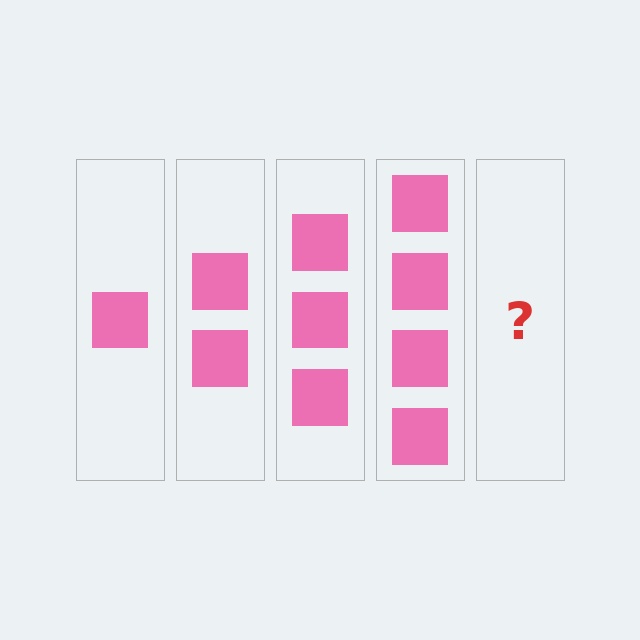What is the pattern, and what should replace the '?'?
The pattern is that each step adds one more square. The '?' should be 5 squares.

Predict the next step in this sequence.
The next step is 5 squares.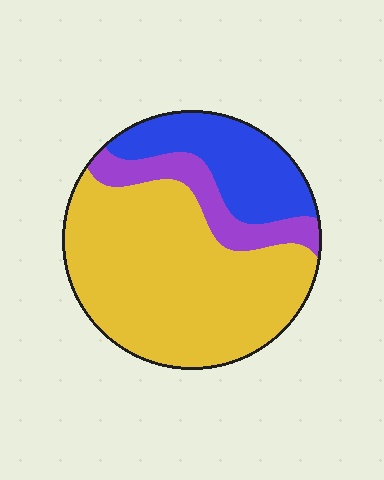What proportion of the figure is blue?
Blue takes up about one quarter (1/4) of the figure.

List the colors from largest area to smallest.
From largest to smallest: yellow, blue, purple.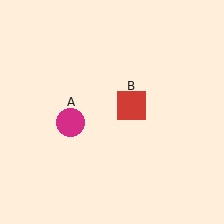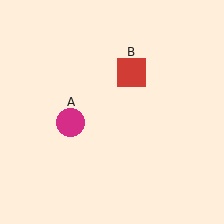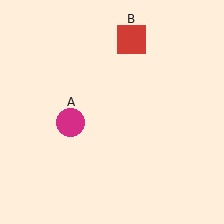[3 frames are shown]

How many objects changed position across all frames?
1 object changed position: red square (object B).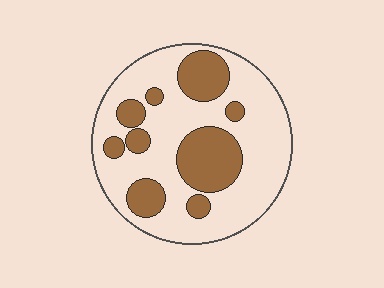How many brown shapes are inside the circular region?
9.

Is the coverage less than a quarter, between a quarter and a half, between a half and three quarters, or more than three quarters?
Between a quarter and a half.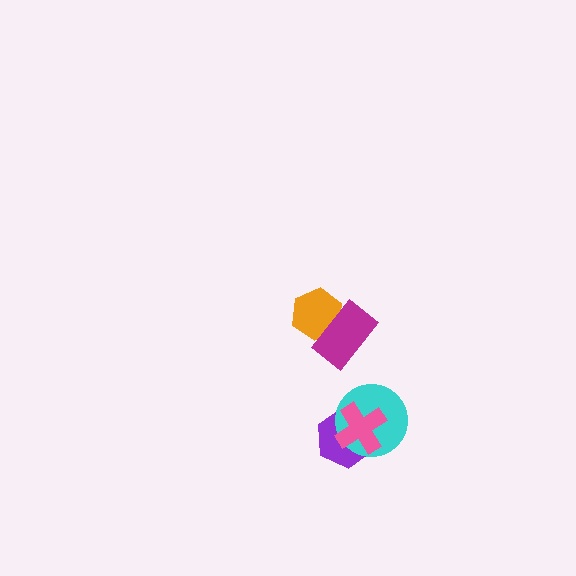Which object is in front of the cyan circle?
The pink cross is in front of the cyan circle.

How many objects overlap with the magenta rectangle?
1 object overlaps with the magenta rectangle.